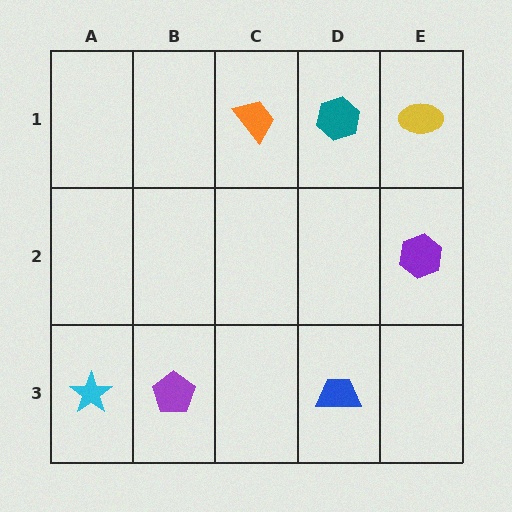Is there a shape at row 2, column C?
No, that cell is empty.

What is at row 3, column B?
A purple pentagon.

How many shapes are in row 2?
1 shape.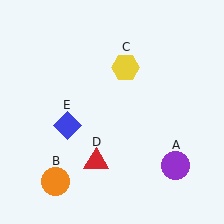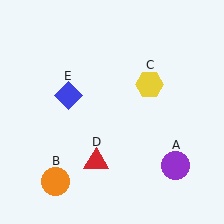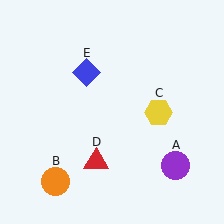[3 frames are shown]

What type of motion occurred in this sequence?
The yellow hexagon (object C), blue diamond (object E) rotated clockwise around the center of the scene.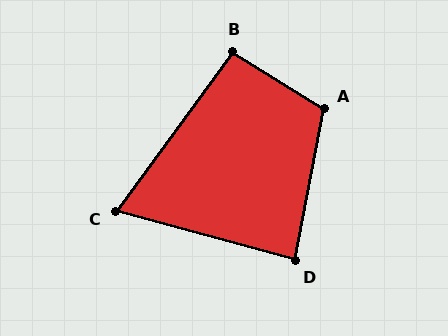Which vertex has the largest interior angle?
A, at approximately 111 degrees.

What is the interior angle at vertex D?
Approximately 86 degrees (approximately right).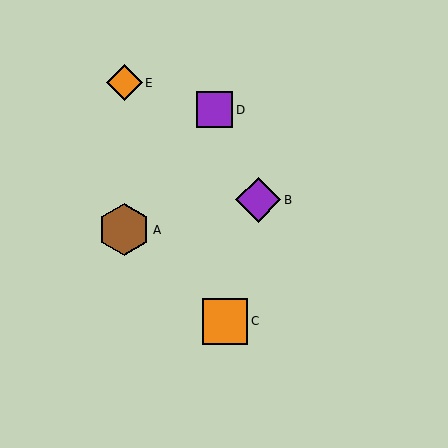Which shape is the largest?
The brown hexagon (labeled A) is the largest.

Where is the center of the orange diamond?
The center of the orange diamond is at (125, 83).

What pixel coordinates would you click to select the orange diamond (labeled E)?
Click at (125, 83) to select the orange diamond E.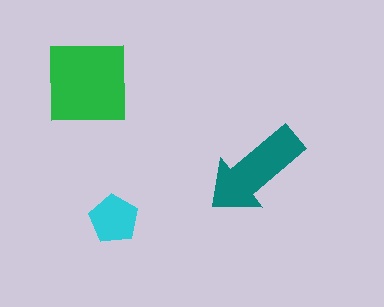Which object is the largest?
The green square.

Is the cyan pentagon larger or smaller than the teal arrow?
Smaller.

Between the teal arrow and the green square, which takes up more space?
The green square.